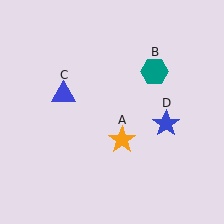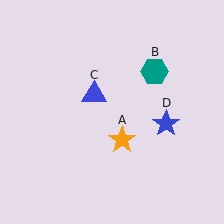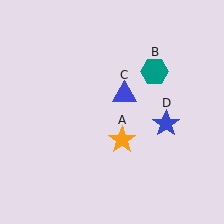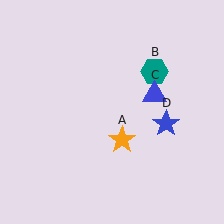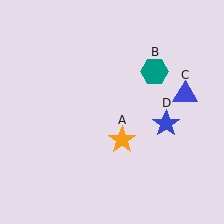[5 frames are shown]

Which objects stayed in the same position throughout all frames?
Orange star (object A) and teal hexagon (object B) and blue star (object D) remained stationary.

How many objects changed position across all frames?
1 object changed position: blue triangle (object C).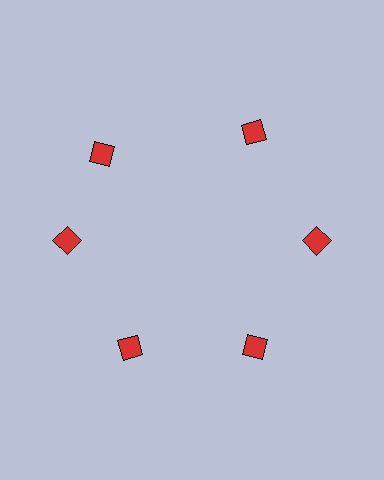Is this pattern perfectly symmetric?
No. The 6 red diamonds are arranged in a ring, but one element near the 11 o'clock position is rotated out of alignment along the ring, breaking the 6-fold rotational symmetry.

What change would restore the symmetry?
The symmetry would be restored by rotating it back into even spacing with its neighbors so that all 6 diamonds sit at equal angles and equal distance from the center.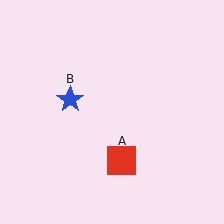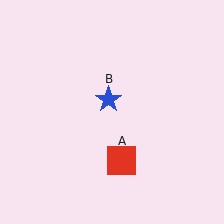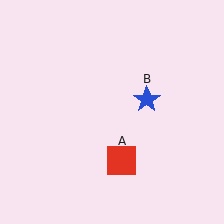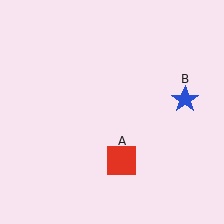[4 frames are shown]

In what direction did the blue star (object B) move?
The blue star (object B) moved right.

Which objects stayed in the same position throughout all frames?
Red square (object A) remained stationary.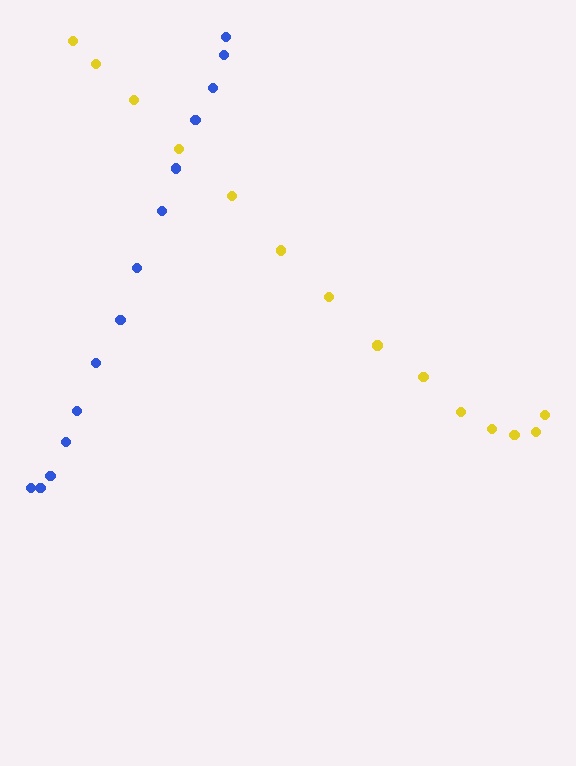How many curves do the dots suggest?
There are 2 distinct paths.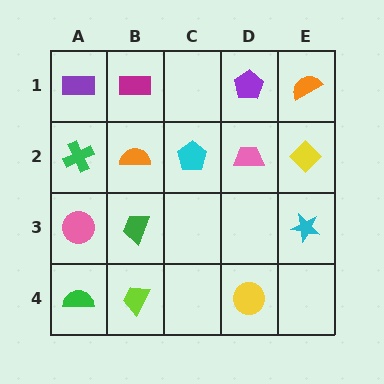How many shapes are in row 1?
4 shapes.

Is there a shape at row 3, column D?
No, that cell is empty.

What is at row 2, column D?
A pink trapezoid.